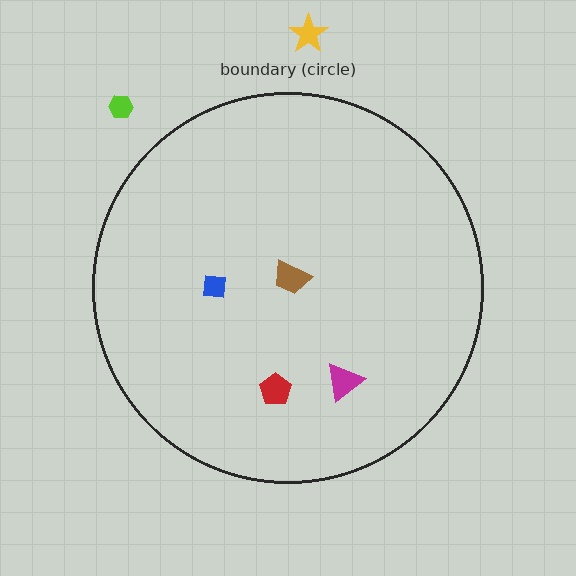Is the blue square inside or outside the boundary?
Inside.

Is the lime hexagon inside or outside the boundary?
Outside.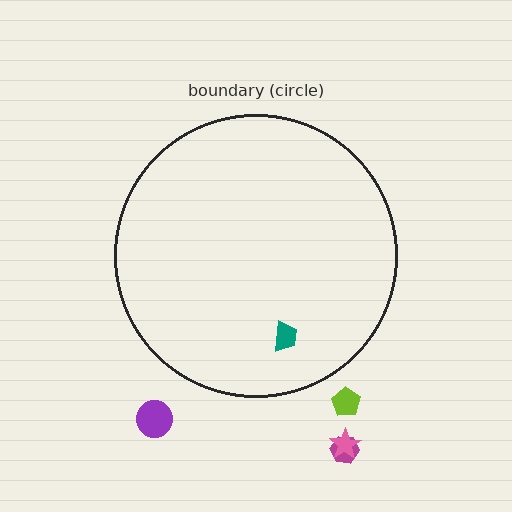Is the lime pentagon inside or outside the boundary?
Outside.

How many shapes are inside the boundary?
1 inside, 4 outside.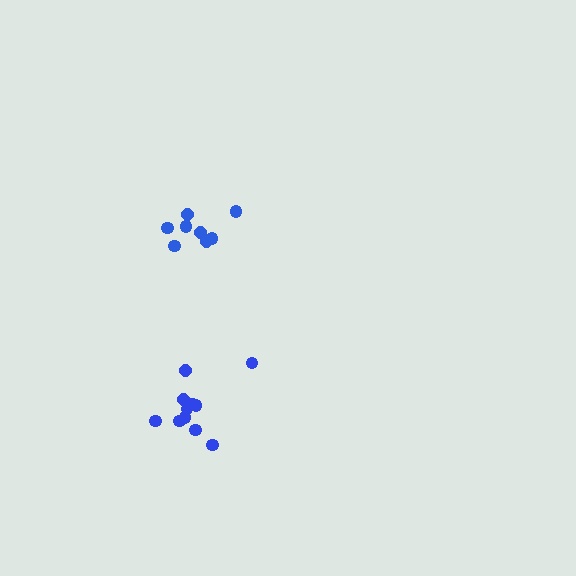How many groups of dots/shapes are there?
There are 2 groups.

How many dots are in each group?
Group 1: 8 dots, Group 2: 12 dots (20 total).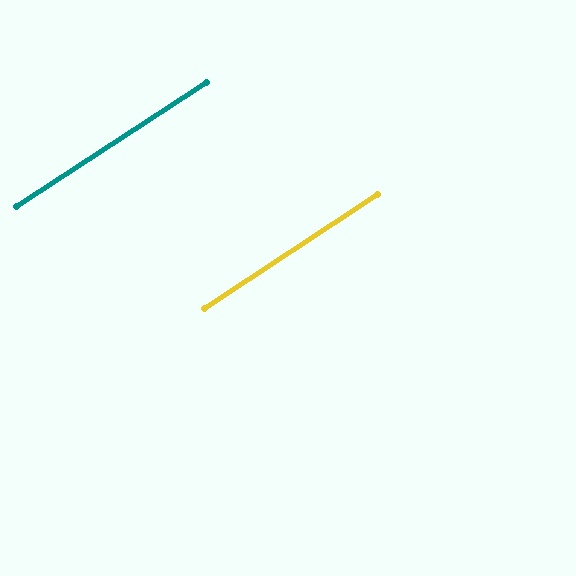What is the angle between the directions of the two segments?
Approximately 1 degree.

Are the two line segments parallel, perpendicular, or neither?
Parallel — their directions differ by only 0.6°.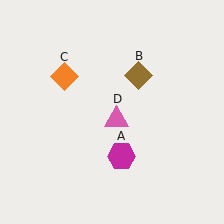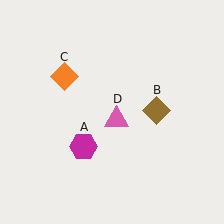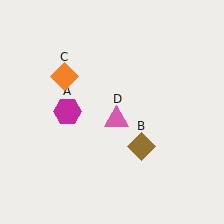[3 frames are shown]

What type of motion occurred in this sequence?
The magenta hexagon (object A), brown diamond (object B) rotated clockwise around the center of the scene.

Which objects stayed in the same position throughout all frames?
Orange diamond (object C) and pink triangle (object D) remained stationary.